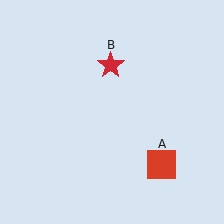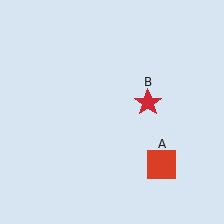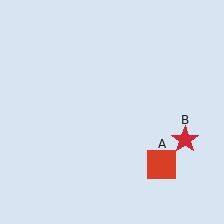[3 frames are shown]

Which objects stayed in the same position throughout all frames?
Red square (object A) remained stationary.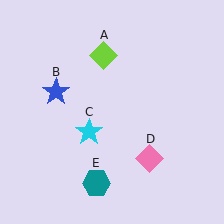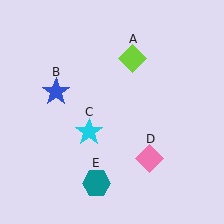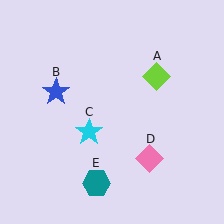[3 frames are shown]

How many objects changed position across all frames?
1 object changed position: lime diamond (object A).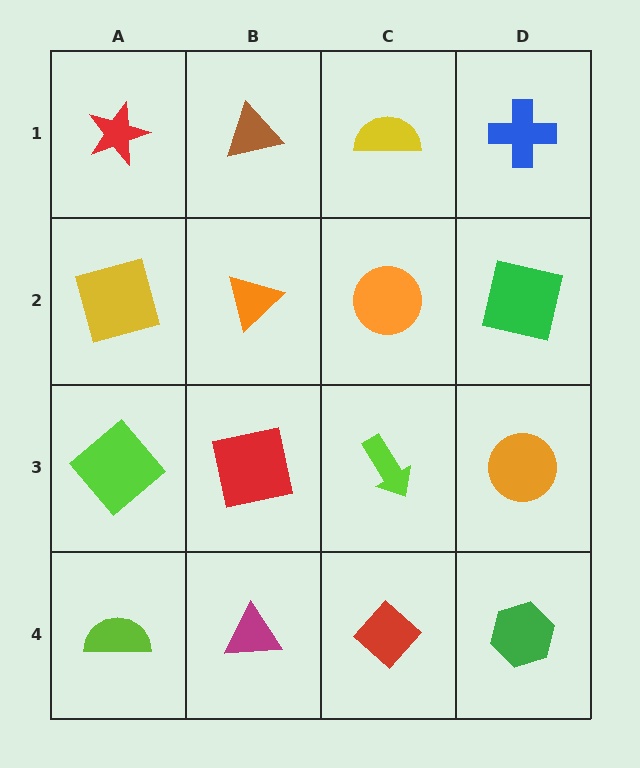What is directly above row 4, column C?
A lime arrow.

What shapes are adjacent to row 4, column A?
A lime diamond (row 3, column A), a magenta triangle (row 4, column B).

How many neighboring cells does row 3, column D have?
3.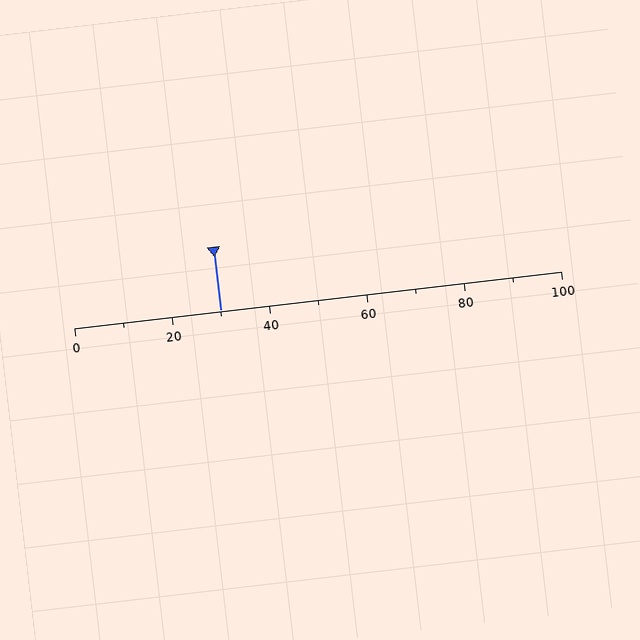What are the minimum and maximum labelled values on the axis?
The axis runs from 0 to 100.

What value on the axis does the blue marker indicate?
The marker indicates approximately 30.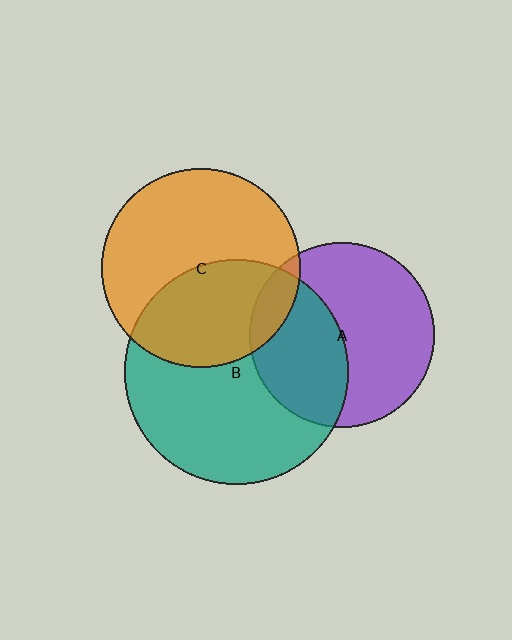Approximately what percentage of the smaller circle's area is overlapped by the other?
Approximately 10%.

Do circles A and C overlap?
Yes.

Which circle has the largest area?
Circle B (teal).